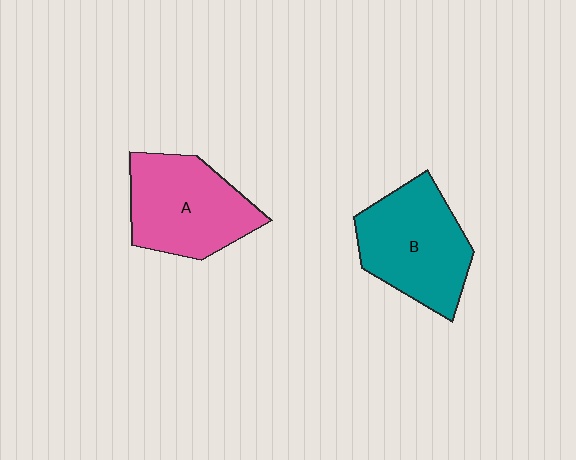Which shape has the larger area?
Shape B (teal).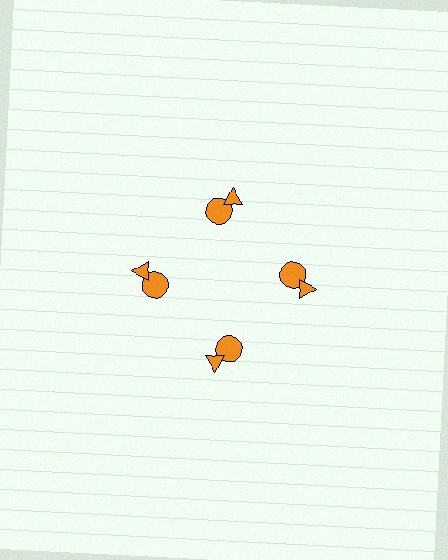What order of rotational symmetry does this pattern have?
This pattern has 4-fold rotational symmetry.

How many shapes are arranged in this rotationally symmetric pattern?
There are 8 shapes, arranged in 4 groups of 2.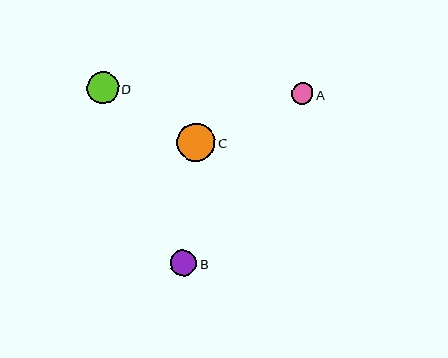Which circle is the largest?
Circle C is the largest with a size of approximately 38 pixels.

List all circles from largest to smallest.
From largest to smallest: C, D, B, A.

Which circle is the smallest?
Circle A is the smallest with a size of approximately 22 pixels.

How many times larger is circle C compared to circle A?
Circle C is approximately 1.8 times the size of circle A.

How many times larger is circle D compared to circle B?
Circle D is approximately 1.2 times the size of circle B.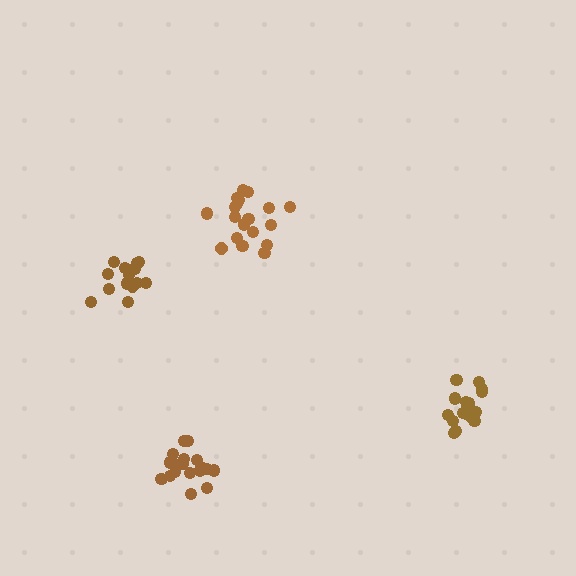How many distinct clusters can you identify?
There are 4 distinct clusters.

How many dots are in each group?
Group 1: 18 dots, Group 2: 19 dots, Group 3: 18 dots, Group 4: 14 dots (69 total).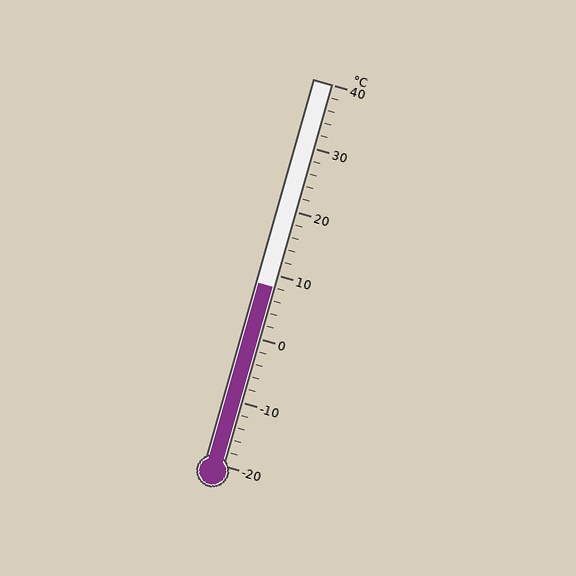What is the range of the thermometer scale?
The thermometer scale ranges from -20°C to 40°C.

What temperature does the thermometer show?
The thermometer shows approximately 8°C.